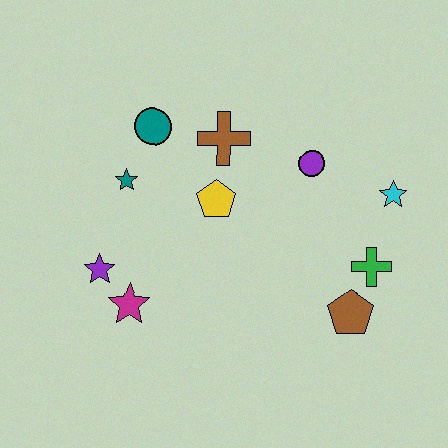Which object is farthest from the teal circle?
The brown pentagon is farthest from the teal circle.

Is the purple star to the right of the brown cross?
No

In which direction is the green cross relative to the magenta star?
The green cross is to the right of the magenta star.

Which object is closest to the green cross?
The brown pentagon is closest to the green cross.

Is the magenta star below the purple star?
Yes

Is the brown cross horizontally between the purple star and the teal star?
No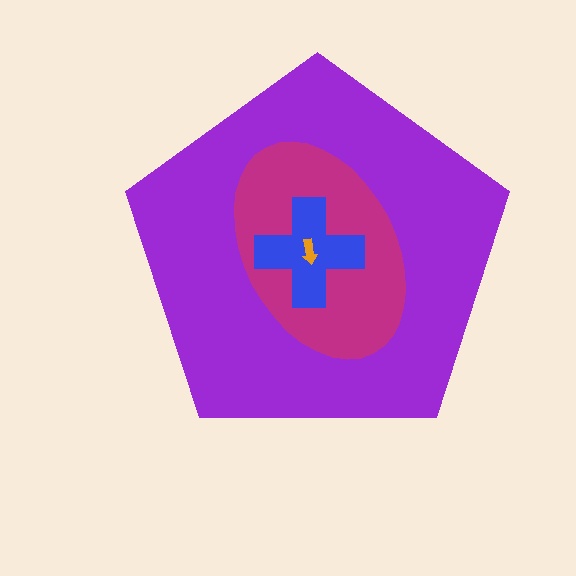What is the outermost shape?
The purple pentagon.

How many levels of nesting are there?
4.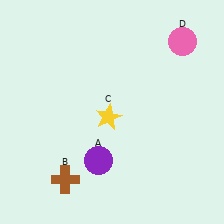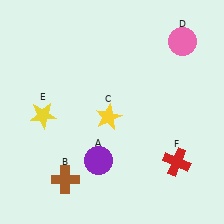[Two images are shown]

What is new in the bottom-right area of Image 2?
A red cross (F) was added in the bottom-right area of Image 2.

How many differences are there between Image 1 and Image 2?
There are 2 differences between the two images.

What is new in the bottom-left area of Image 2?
A yellow star (E) was added in the bottom-left area of Image 2.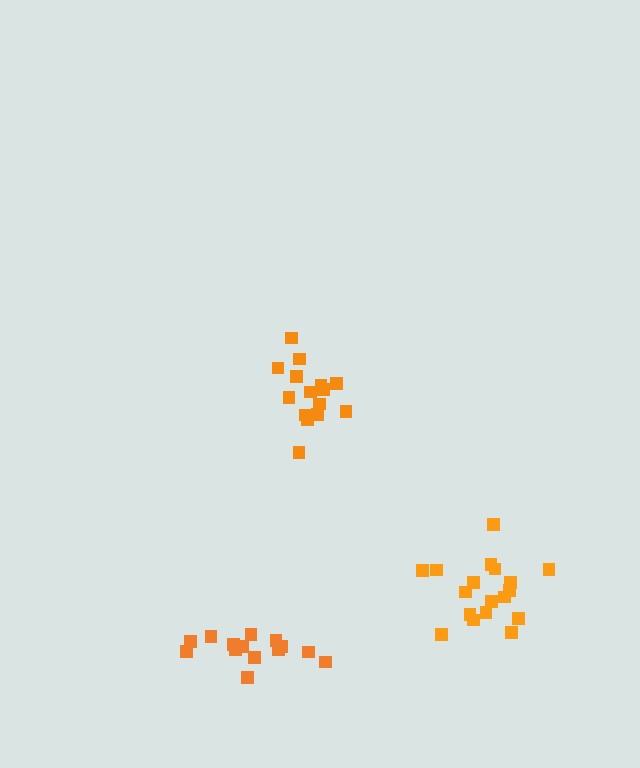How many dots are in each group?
Group 1: 18 dots, Group 2: 15 dots, Group 3: 14 dots (47 total).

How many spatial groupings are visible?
There are 3 spatial groupings.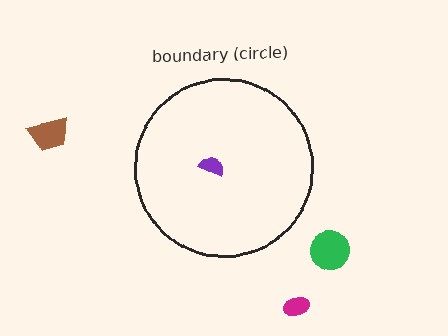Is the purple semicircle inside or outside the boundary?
Inside.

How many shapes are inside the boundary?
1 inside, 3 outside.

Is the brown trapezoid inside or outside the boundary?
Outside.